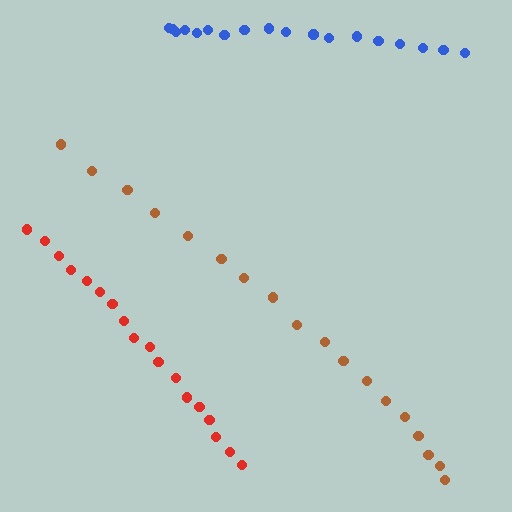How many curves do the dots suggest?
There are 3 distinct paths.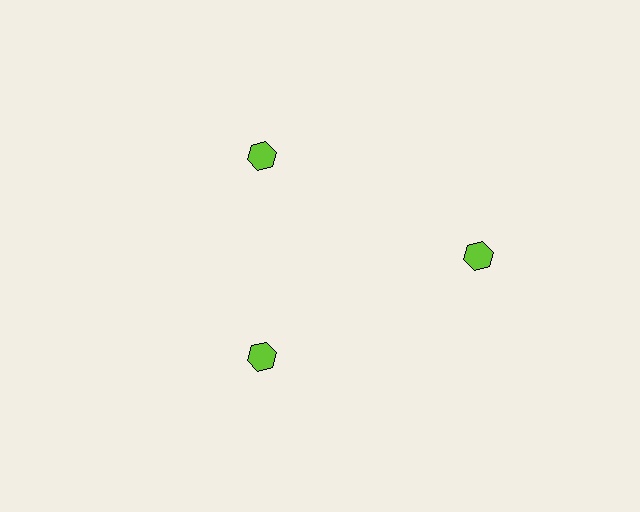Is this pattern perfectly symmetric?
No. The 3 lime hexagons are arranged in a ring, but one element near the 3 o'clock position is pushed outward from the center, breaking the 3-fold rotational symmetry.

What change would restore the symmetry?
The symmetry would be restored by moving it inward, back onto the ring so that all 3 hexagons sit at equal angles and equal distance from the center.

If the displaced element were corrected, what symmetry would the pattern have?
It would have 3-fold rotational symmetry — the pattern would map onto itself every 120 degrees.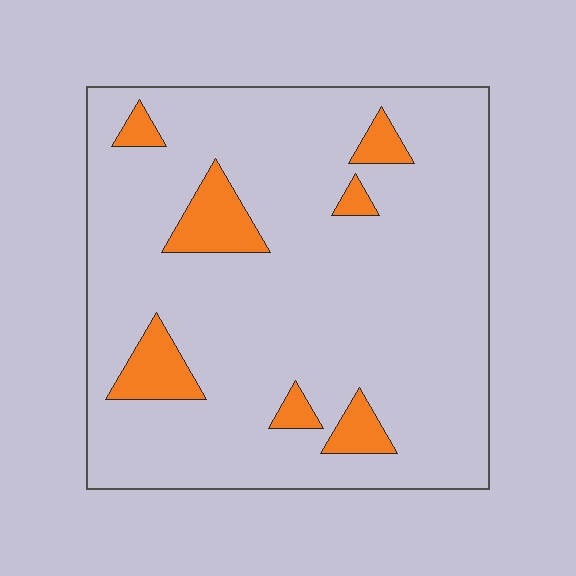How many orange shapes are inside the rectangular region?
7.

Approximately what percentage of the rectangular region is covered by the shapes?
Approximately 10%.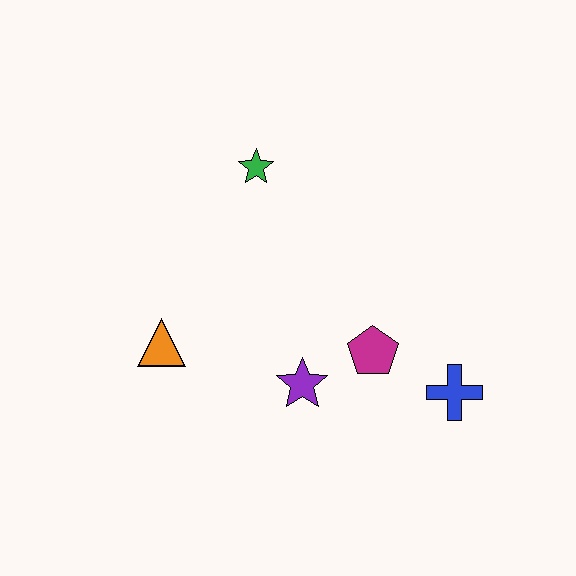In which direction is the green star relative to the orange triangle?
The green star is above the orange triangle.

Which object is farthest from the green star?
The blue cross is farthest from the green star.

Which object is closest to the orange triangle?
The purple star is closest to the orange triangle.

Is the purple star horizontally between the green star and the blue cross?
Yes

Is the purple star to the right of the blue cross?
No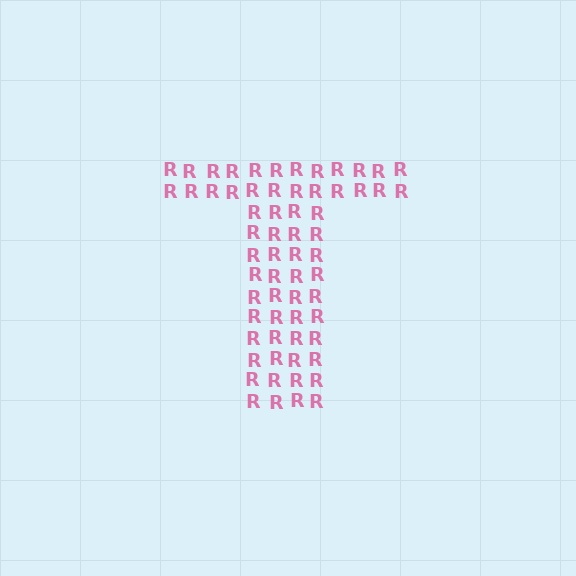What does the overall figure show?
The overall figure shows the letter T.